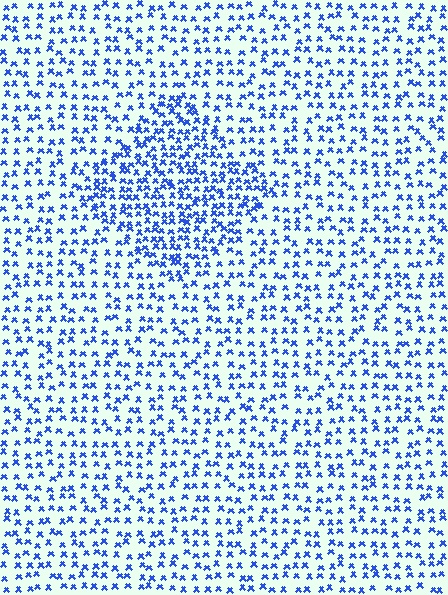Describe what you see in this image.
The image contains small blue elements arranged at two different densities. A diamond-shaped region is visible where the elements are more densely packed than the surrounding area.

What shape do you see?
I see a diamond.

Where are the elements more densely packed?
The elements are more densely packed inside the diamond boundary.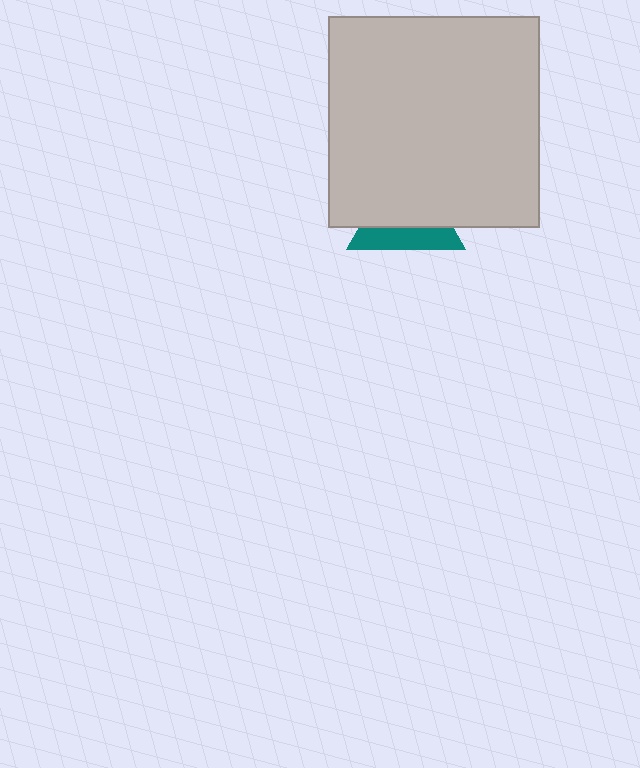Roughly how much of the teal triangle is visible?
A small part of it is visible (roughly 38%).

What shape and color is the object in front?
The object in front is a light gray square.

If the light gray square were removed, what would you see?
You would see the complete teal triangle.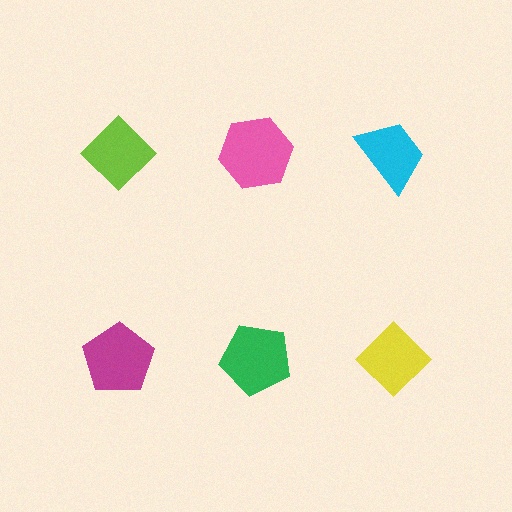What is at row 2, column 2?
A green pentagon.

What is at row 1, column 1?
A lime diamond.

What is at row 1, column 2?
A pink hexagon.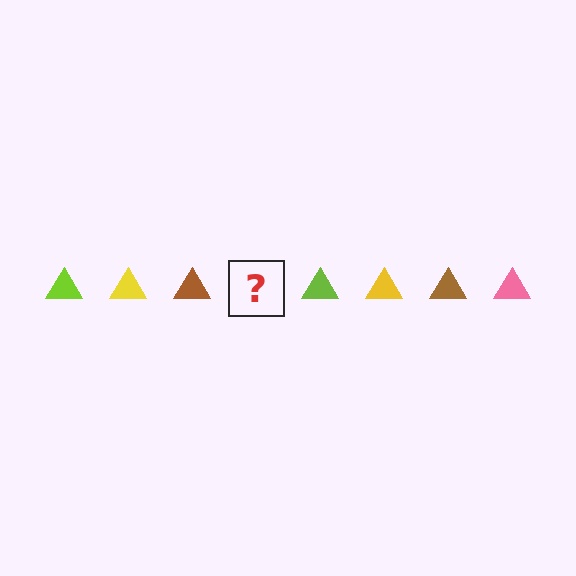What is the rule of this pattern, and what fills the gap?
The rule is that the pattern cycles through lime, yellow, brown, pink triangles. The gap should be filled with a pink triangle.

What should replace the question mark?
The question mark should be replaced with a pink triangle.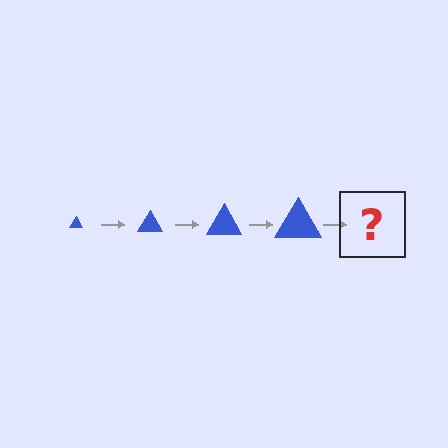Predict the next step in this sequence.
The next step is a blue triangle, larger than the previous one.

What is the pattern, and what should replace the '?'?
The pattern is that the triangle gets progressively larger each step. The '?' should be a blue triangle, larger than the previous one.